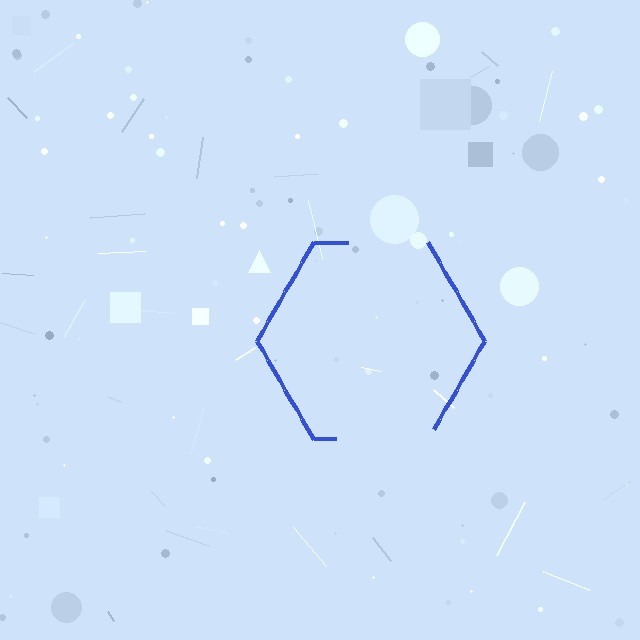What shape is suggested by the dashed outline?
The dashed outline suggests a hexagon.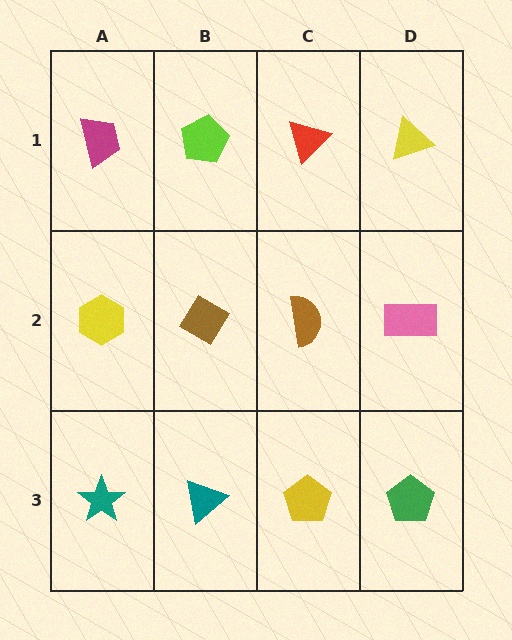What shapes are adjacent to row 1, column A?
A yellow hexagon (row 2, column A), a lime pentagon (row 1, column B).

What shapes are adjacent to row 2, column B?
A lime pentagon (row 1, column B), a teal triangle (row 3, column B), a yellow hexagon (row 2, column A), a brown semicircle (row 2, column C).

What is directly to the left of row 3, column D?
A yellow pentagon.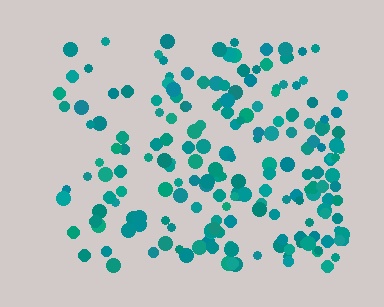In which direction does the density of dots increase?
From left to right, with the right side densest.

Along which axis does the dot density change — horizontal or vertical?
Horizontal.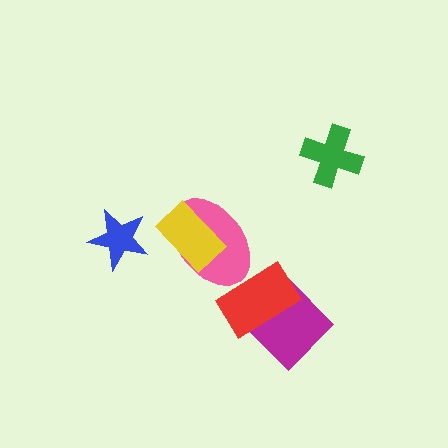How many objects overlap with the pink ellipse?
2 objects overlap with the pink ellipse.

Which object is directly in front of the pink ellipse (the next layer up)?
The yellow rectangle is directly in front of the pink ellipse.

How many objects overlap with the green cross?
0 objects overlap with the green cross.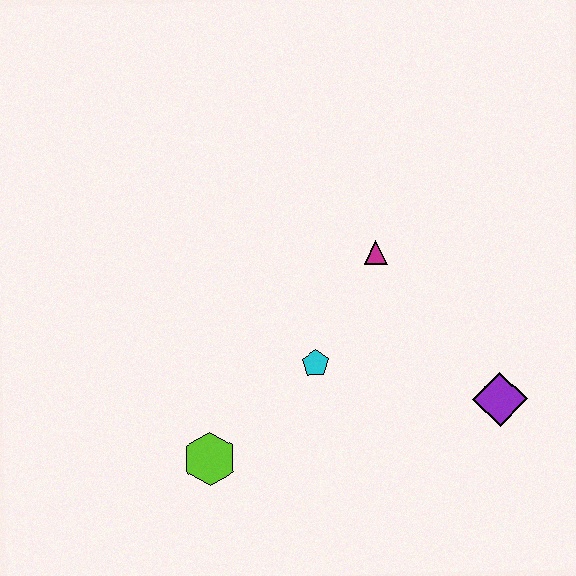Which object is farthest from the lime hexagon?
The purple diamond is farthest from the lime hexagon.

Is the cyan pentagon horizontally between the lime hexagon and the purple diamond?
Yes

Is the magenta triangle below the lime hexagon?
No